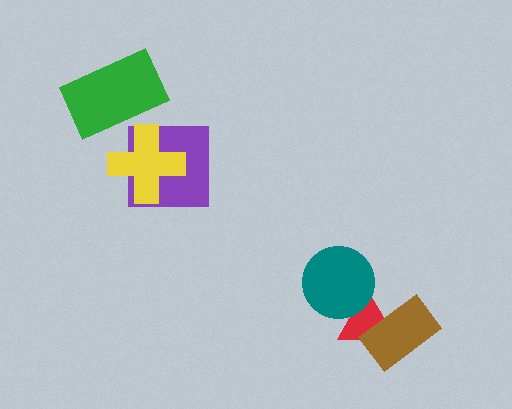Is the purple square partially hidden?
Yes, it is partially covered by another shape.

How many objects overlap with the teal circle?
1 object overlaps with the teal circle.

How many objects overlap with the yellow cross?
2 objects overlap with the yellow cross.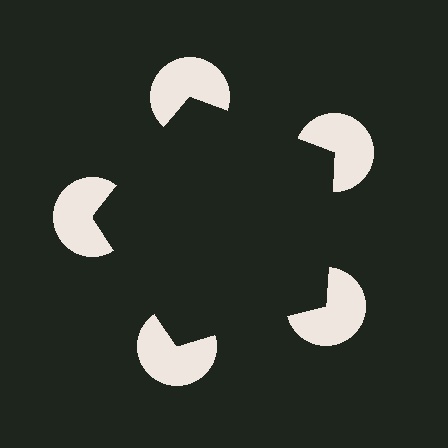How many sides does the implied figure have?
5 sides.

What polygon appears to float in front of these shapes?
An illusory pentagon — its edges are inferred from the aligned wedge cuts in the pac-man discs, not physically drawn.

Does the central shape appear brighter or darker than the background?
It typically appears slightly darker than the background, even though no actual brightness change is drawn.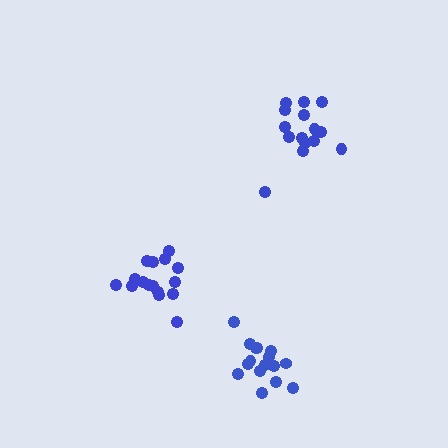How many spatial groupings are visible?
There are 3 spatial groupings.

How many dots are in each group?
Group 1: 16 dots, Group 2: 16 dots, Group 3: 15 dots (47 total).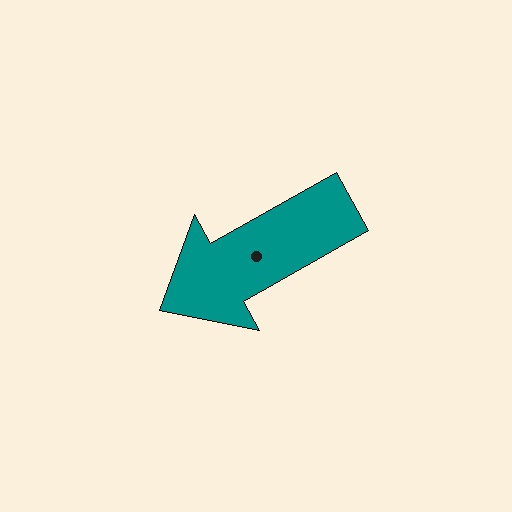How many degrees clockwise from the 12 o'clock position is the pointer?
Approximately 240 degrees.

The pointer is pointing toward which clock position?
Roughly 8 o'clock.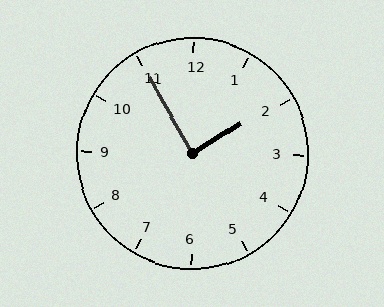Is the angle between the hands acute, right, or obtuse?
It is right.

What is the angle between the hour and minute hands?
Approximately 88 degrees.